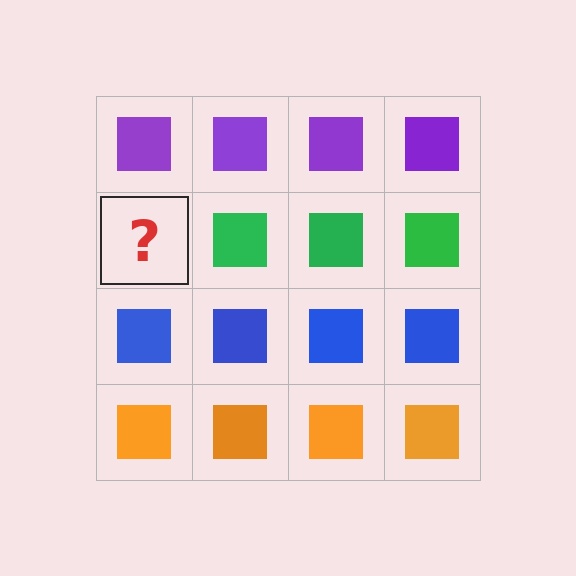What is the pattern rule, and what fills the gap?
The rule is that each row has a consistent color. The gap should be filled with a green square.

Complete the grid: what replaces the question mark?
The question mark should be replaced with a green square.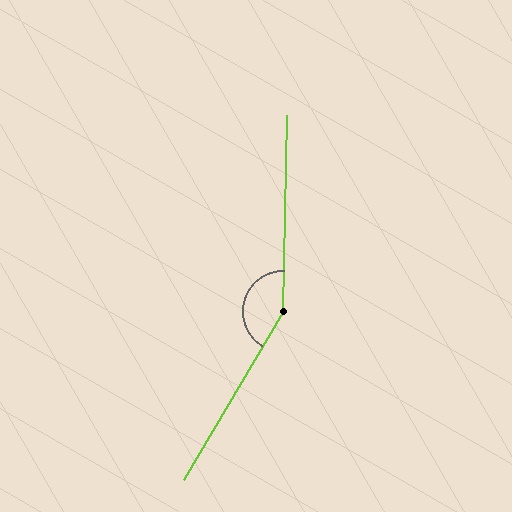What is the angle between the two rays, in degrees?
Approximately 151 degrees.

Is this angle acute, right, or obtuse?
It is obtuse.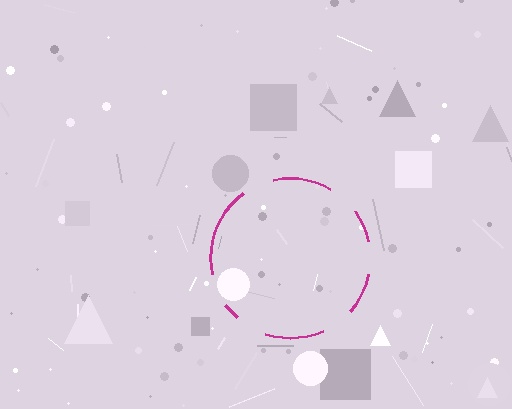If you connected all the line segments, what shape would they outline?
They would outline a circle.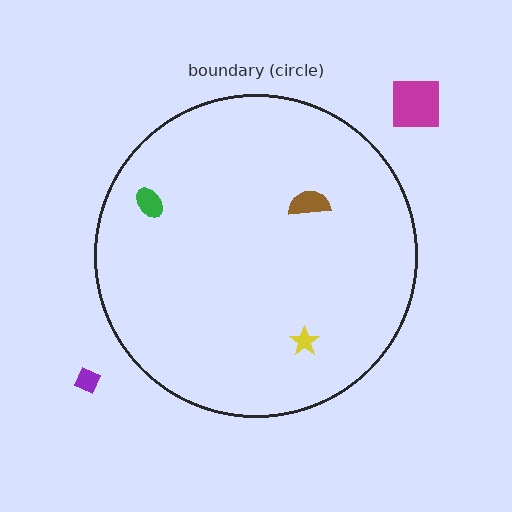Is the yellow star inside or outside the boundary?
Inside.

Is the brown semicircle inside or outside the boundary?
Inside.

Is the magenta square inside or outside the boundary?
Outside.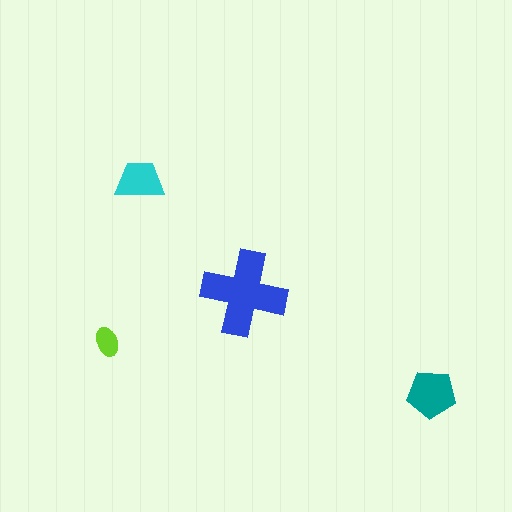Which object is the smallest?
The lime ellipse.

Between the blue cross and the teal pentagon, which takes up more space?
The blue cross.